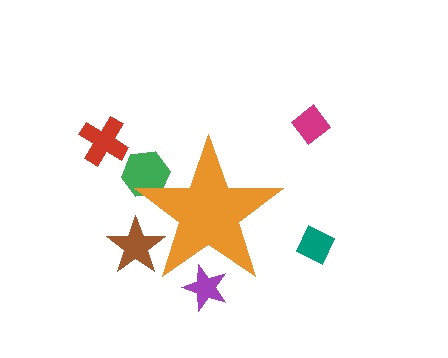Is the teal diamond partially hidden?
No, the teal diamond is fully visible.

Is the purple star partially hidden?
Yes, the purple star is partially hidden behind the orange star.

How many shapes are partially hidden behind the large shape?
3 shapes are partially hidden.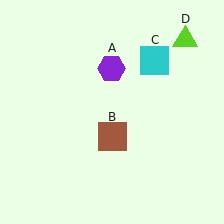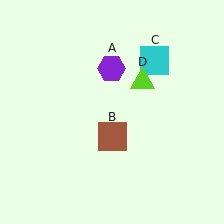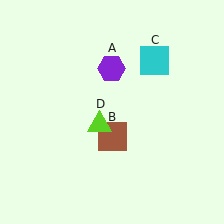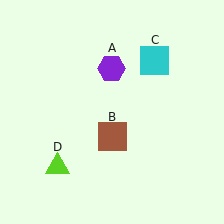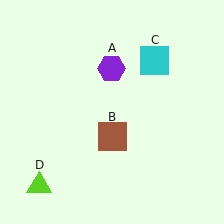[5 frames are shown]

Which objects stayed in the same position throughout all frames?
Purple hexagon (object A) and brown square (object B) and cyan square (object C) remained stationary.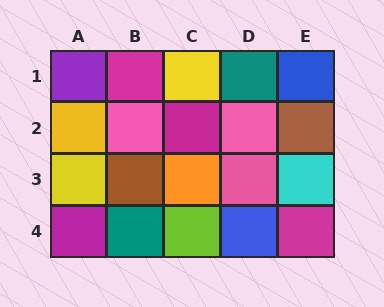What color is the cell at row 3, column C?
Orange.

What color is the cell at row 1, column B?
Magenta.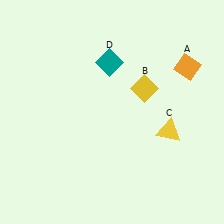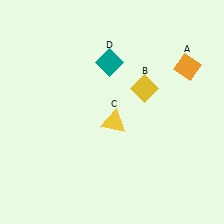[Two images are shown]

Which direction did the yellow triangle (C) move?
The yellow triangle (C) moved left.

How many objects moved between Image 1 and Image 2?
1 object moved between the two images.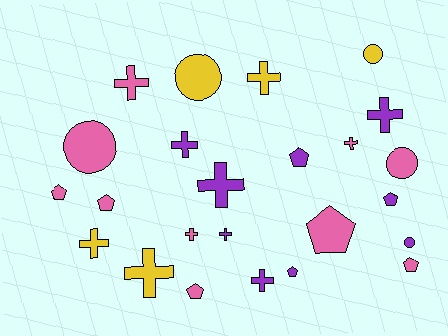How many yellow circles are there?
There are 2 yellow circles.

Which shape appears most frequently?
Cross, with 11 objects.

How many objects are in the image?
There are 24 objects.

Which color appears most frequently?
Pink, with 10 objects.